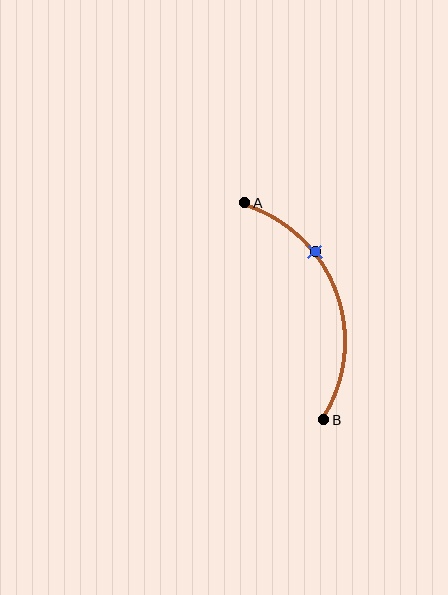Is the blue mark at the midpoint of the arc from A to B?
No. The blue mark lies on the arc but is closer to endpoint A. The arc midpoint would be at the point on the curve equidistant along the arc from both A and B.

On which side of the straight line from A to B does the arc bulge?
The arc bulges to the right of the straight line connecting A and B.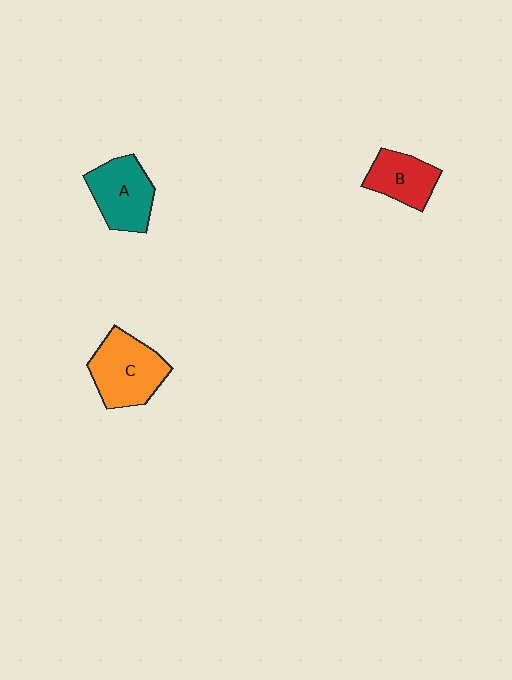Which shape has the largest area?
Shape C (orange).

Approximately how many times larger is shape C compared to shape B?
Approximately 1.5 times.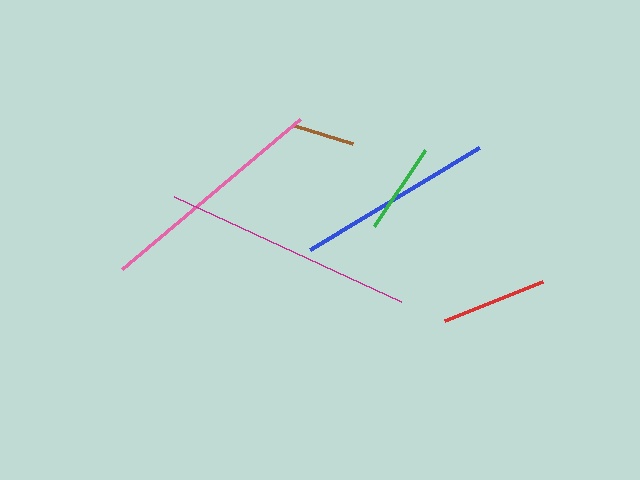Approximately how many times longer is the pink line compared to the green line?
The pink line is approximately 2.5 times the length of the green line.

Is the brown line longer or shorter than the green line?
The green line is longer than the brown line.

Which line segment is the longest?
The magenta line is the longest at approximately 250 pixels.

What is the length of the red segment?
The red segment is approximately 106 pixels long.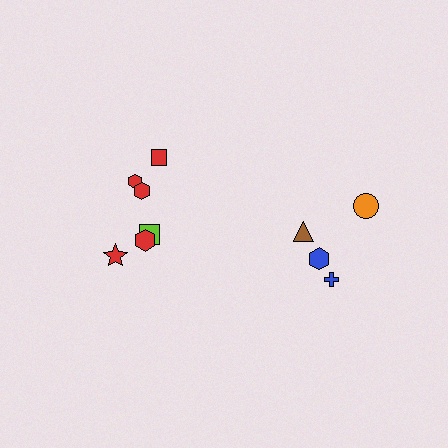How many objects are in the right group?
There are 4 objects.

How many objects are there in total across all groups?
There are 10 objects.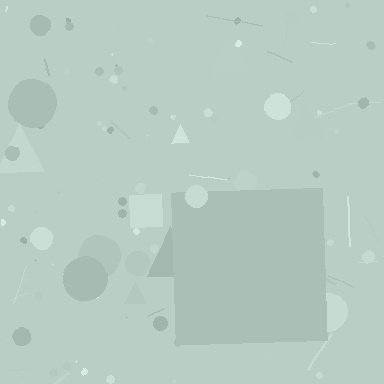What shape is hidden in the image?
A square is hidden in the image.